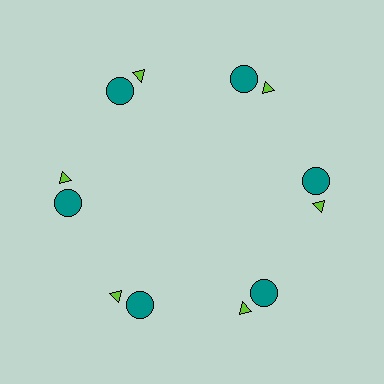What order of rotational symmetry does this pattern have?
This pattern has 6-fold rotational symmetry.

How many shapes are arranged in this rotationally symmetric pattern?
There are 12 shapes, arranged in 6 groups of 2.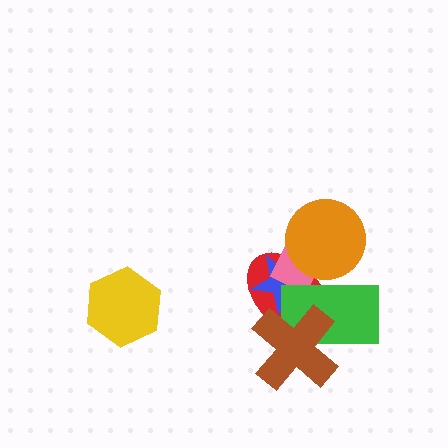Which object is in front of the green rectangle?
The brown cross is in front of the green rectangle.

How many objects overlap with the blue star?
5 objects overlap with the blue star.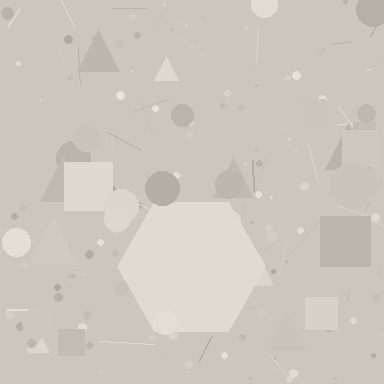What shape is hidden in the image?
A hexagon is hidden in the image.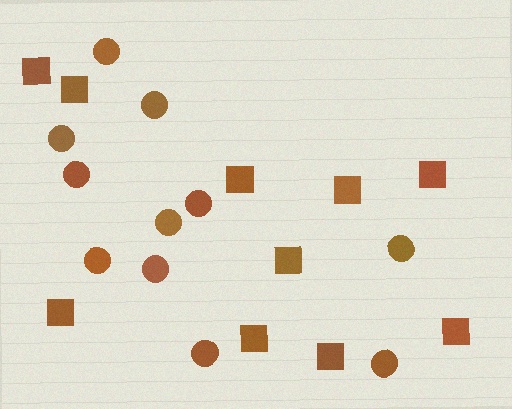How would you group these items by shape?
There are 2 groups: one group of squares (10) and one group of circles (11).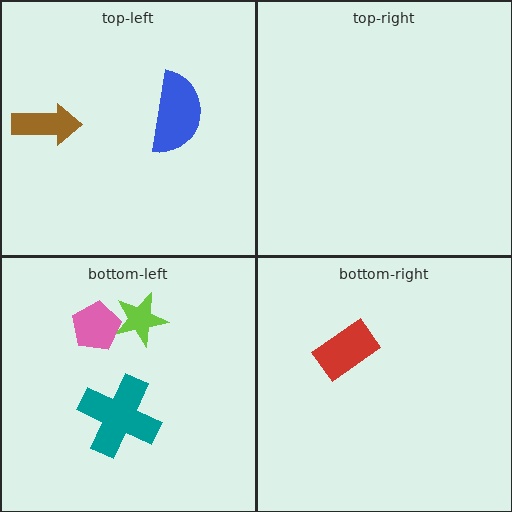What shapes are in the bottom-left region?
The lime star, the pink pentagon, the teal cross.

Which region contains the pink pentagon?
The bottom-left region.